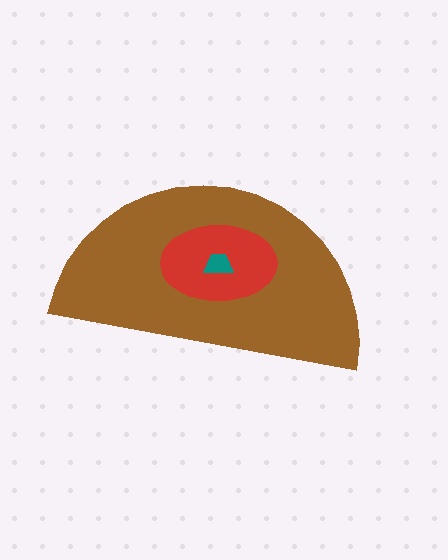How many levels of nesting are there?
3.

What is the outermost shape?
The brown semicircle.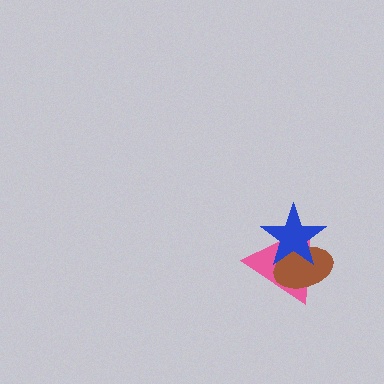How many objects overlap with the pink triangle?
2 objects overlap with the pink triangle.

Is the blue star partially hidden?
No, no other shape covers it.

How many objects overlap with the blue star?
2 objects overlap with the blue star.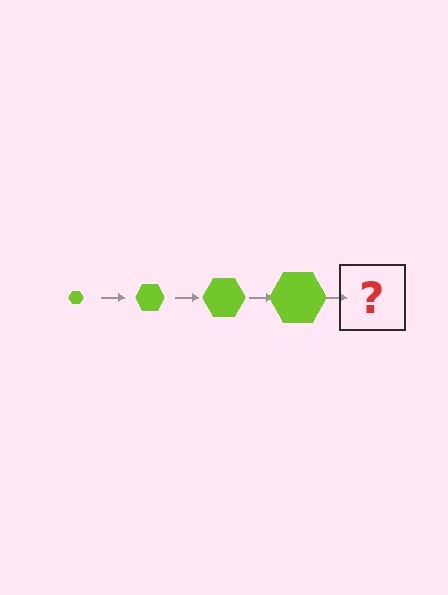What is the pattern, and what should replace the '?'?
The pattern is that the hexagon gets progressively larger each step. The '?' should be a lime hexagon, larger than the previous one.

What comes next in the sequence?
The next element should be a lime hexagon, larger than the previous one.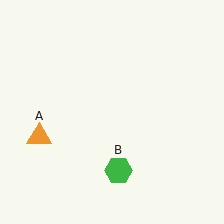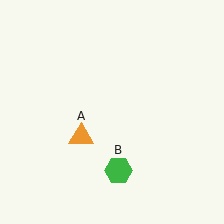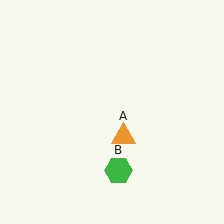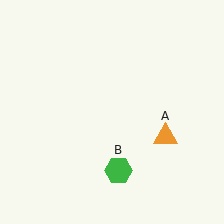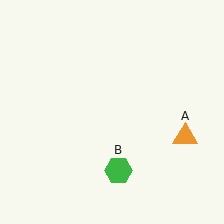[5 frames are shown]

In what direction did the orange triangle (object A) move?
The orange triangle (object A) moved right.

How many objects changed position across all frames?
1 object changed position: orange triangle (object A).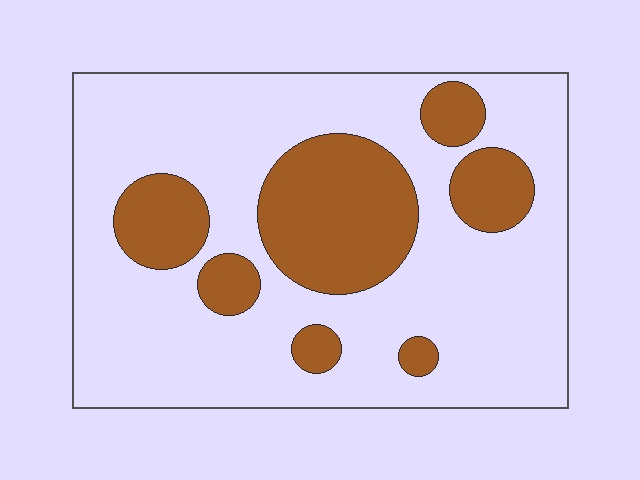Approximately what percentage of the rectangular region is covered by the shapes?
Approximately 25%.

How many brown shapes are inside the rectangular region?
7.